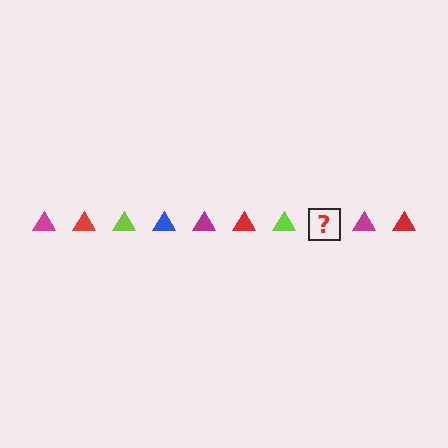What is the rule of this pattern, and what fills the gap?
The rule is that the pattern cycles through magenta, red, lime, blue triangles. The gap should be filled with a blue triangle.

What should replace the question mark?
The question mark should be replaced with a blue triangle.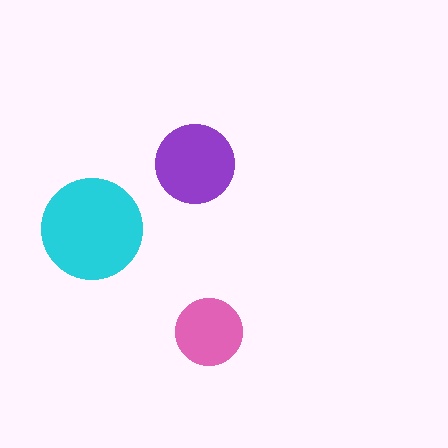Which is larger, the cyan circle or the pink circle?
The cyan one.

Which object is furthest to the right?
The pink circle is rightmost.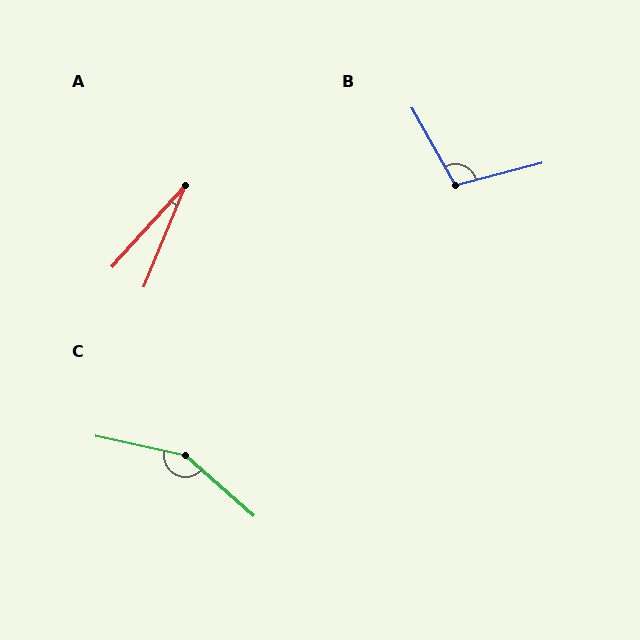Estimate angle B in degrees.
Approximately 105 degrees.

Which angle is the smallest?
A, at approximately 20 degrees.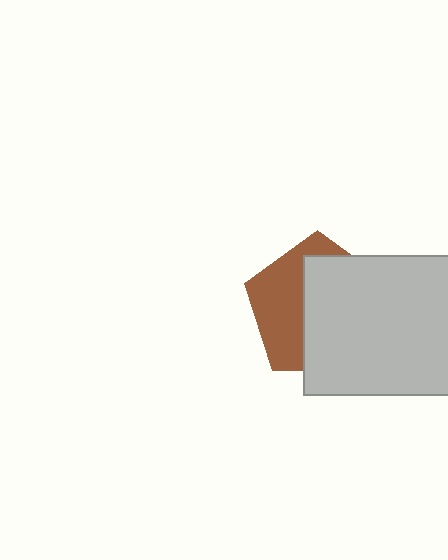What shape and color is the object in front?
The object in front is a light gray rectangle.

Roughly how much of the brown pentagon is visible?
A small part of it is visible (roughly 42%).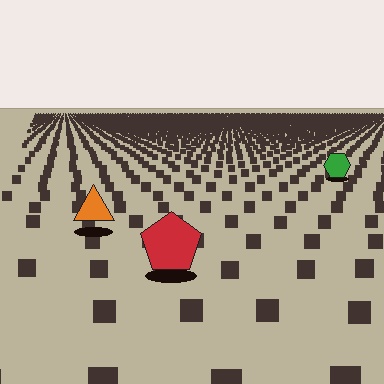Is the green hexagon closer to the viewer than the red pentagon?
No. The red pentagon is closer — you can tell from the texture gradient: the ground texture is coarser near it.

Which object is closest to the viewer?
The red pentagon is closest. The texture marks near it are larger and more spread out.